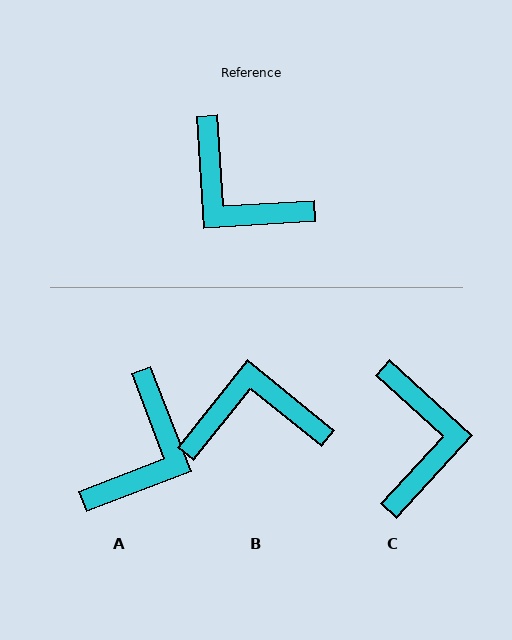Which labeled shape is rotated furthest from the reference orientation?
C, about 134 degrees away.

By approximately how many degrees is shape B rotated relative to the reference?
Approximately 132 degrees clockwise.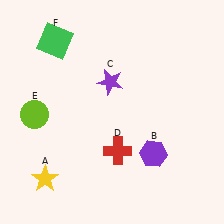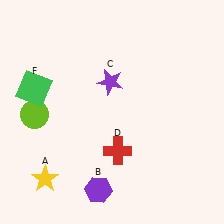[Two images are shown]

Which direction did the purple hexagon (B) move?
The purple hexagon (B) moved left.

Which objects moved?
The objects that moved are: the purple hexagon (B), the green square (F).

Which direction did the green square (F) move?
The green square (F) moved down.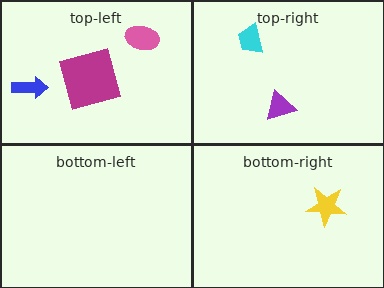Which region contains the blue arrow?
The top-left region.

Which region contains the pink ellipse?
The top-left region.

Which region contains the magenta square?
The top-left region.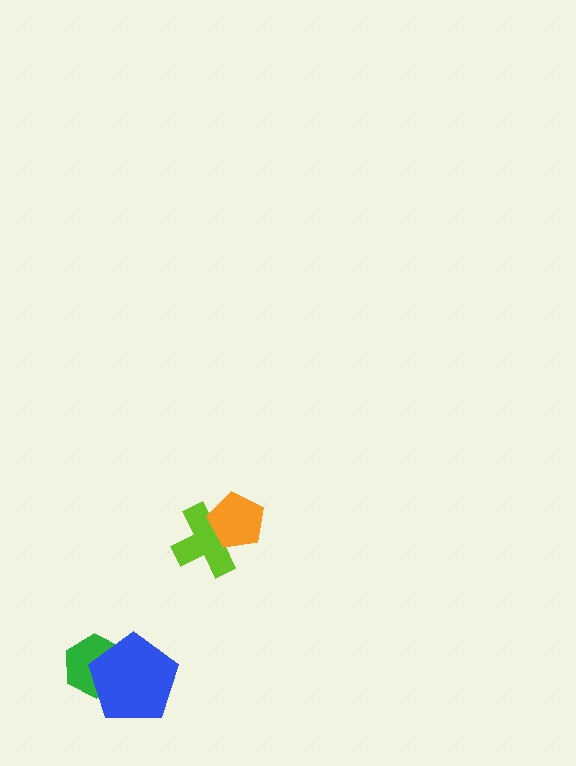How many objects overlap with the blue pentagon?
1 object overlaps with the blue pentagon.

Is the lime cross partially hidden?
Yes, it is partially covered by another shape.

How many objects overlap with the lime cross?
1 object overlaps with the lime cross.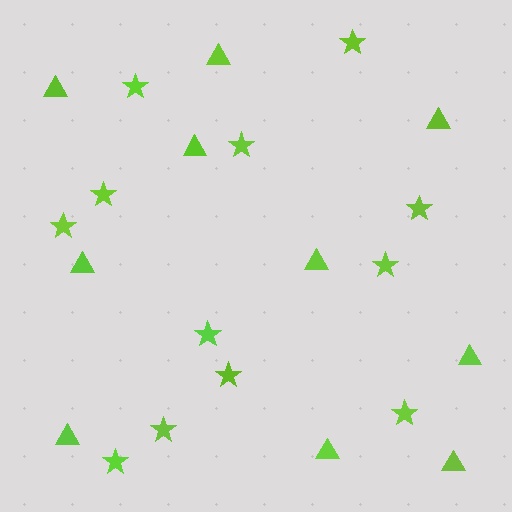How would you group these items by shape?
There are 2 groups: one group of triangles (10) and one group of stars (12).